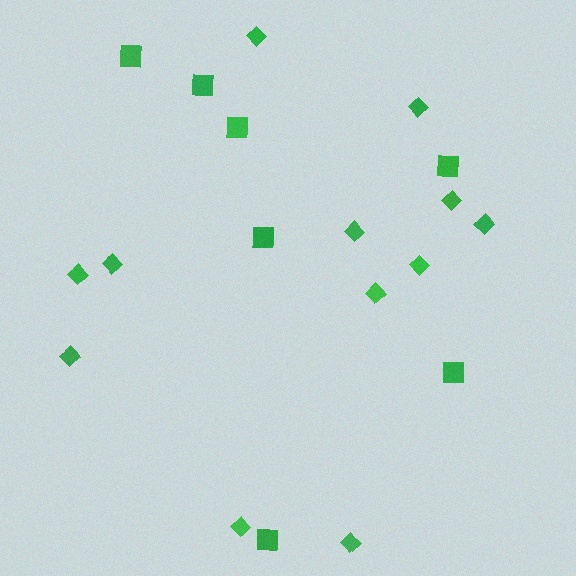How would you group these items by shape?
There are 2 groups: one group of squares (7) and one group of diamonds (12).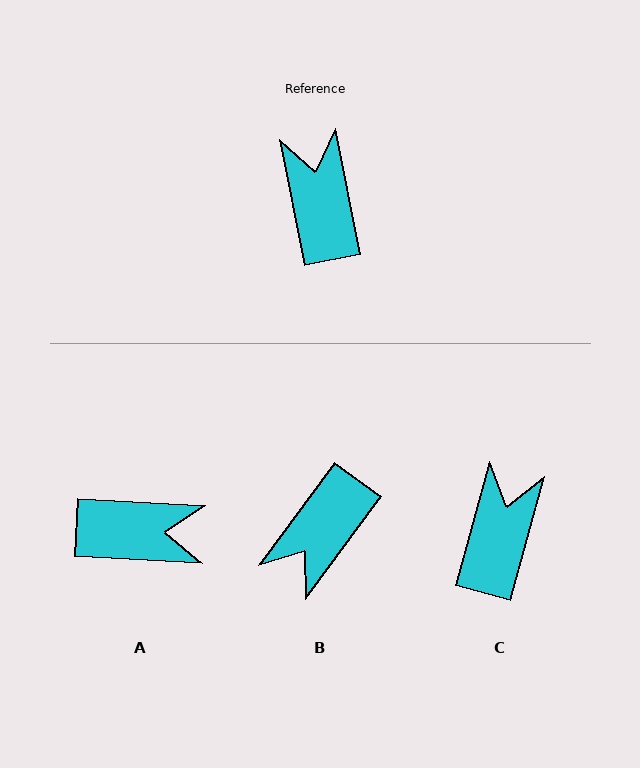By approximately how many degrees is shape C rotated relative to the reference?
Approximately 27 degrees clockwise.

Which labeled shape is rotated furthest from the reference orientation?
B, about 133 degrees away.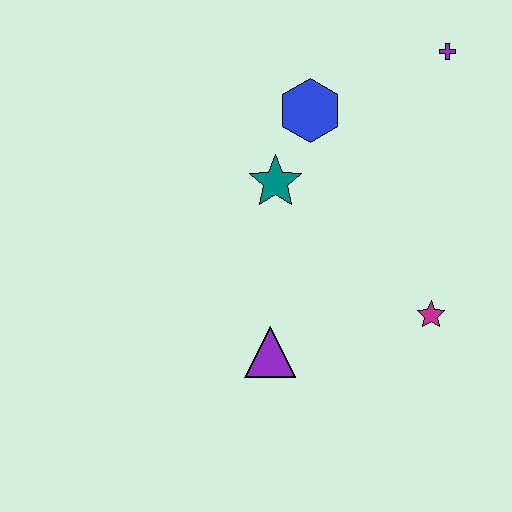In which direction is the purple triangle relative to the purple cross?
The purple triangle is below the purple cross.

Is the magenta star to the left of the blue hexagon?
No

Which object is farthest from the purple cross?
The purple triangle is farthest from the purple cross.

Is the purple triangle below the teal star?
Yes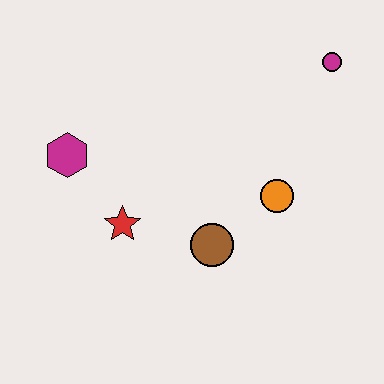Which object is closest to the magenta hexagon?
The red star is closest to the magenta hexagon.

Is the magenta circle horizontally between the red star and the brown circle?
No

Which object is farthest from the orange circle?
The magenta hexagon is farthest from the orange circle.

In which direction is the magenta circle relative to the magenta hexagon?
The magenta circle is to the right of the magenta hexagon.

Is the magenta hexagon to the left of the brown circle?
Yes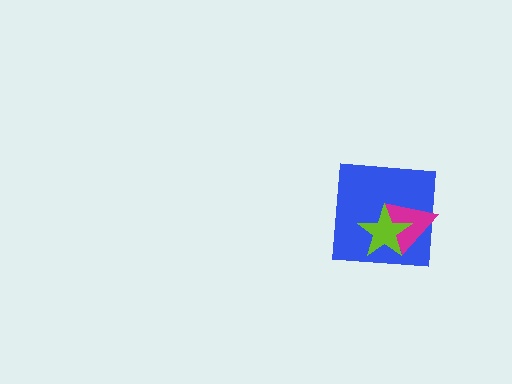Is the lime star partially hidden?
No, no other shape covers it.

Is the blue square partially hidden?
Yes, it is partially covered by another shape.